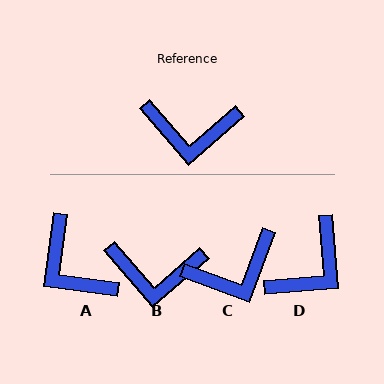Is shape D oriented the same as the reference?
No, it is off by about 53 degrees.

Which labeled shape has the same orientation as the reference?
B.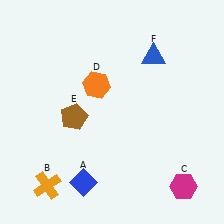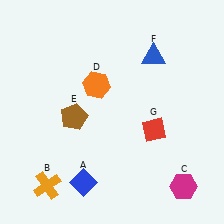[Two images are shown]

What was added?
A red diamond (G) was added in Image 2.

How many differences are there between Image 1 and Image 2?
There is 1 difference between the two images.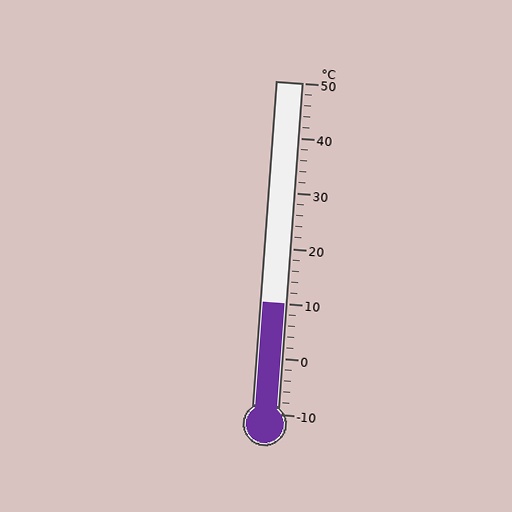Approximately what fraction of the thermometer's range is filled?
The thermometer is filled to approximately 35% of its range.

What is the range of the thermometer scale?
The thermometer scale ranges from -10°C to 50°C.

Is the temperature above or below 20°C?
The temperature is below 20°C.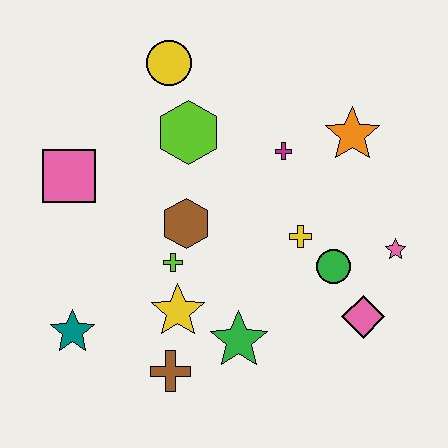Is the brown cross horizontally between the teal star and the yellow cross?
Yes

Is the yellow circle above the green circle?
Yes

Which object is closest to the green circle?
The yellow cross is closest to the green circle.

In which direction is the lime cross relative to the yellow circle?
The lime cross is below the yellow circle.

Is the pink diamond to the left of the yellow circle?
No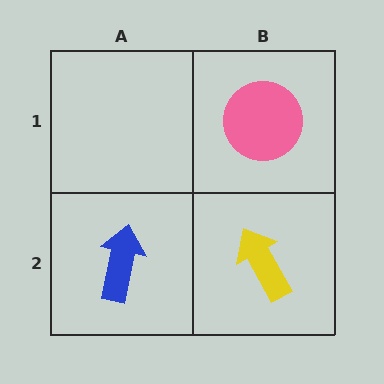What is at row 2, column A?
A blue arrow.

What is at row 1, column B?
A pink circle.